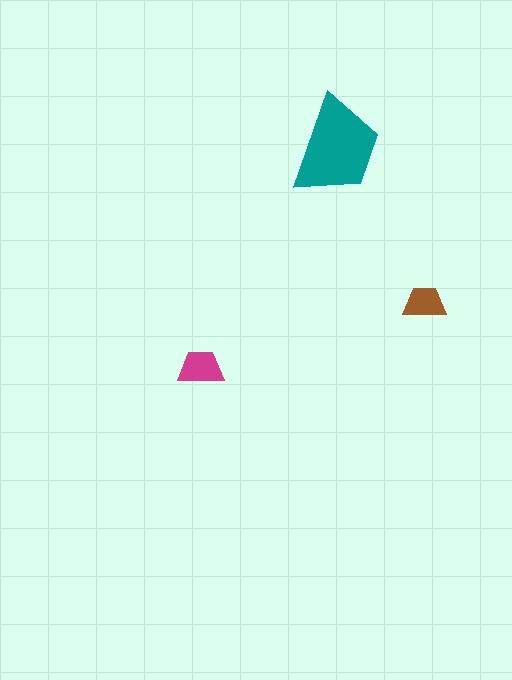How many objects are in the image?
There are 3 objects in the image.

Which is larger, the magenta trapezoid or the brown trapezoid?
The magenta one.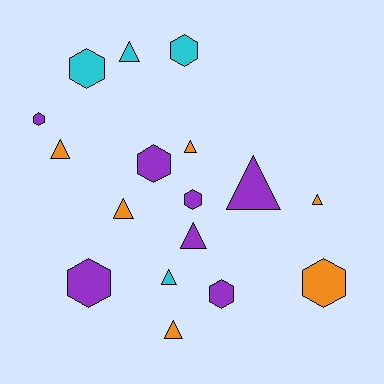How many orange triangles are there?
There are 5 orange triangles.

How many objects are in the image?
There are 17 objects.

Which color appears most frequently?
Purple, with 7 objects.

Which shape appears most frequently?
Triangle, with 9 objects.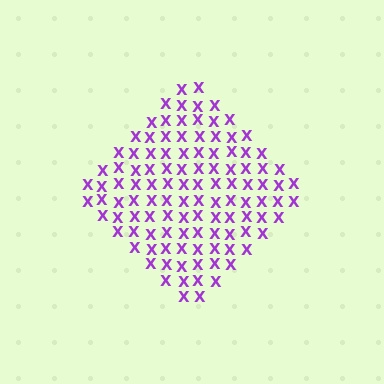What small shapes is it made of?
It is made of small letter X's.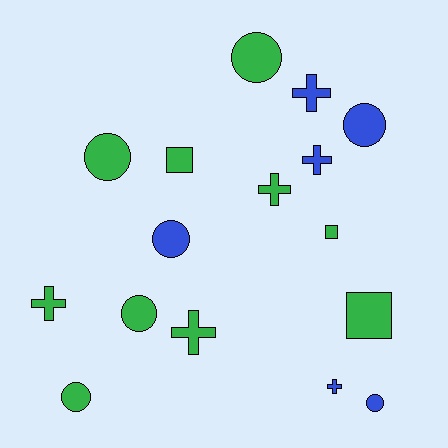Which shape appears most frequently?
Circle, with 7 objects.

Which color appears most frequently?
Green, with 10 objects.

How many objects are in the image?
There are 16 objects.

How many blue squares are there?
There are no blue squares.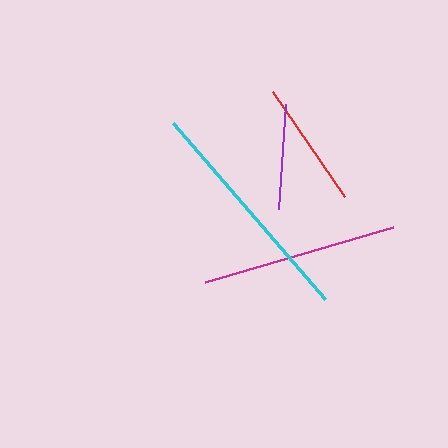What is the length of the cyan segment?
The cyan segment is approximately 233 pixels long.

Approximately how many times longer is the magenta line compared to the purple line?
The magenta line is approximately 1.9 times the length of the purple line.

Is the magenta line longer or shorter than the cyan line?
The cyan line is longer than the magenta line.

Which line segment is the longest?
The cyan line is the longest at approximately 233 pixels.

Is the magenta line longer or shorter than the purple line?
The magenta line is longer than the purple line.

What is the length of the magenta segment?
The magenta segment is approximately 196 pixels long.